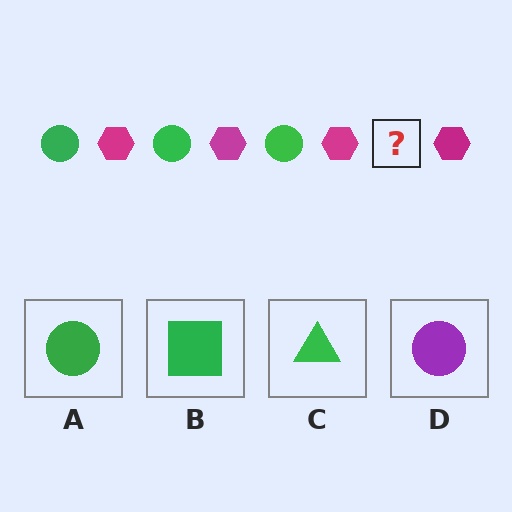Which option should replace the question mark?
Option A.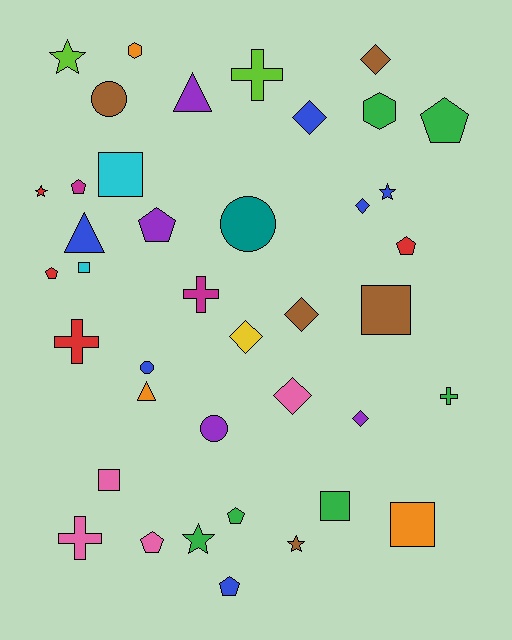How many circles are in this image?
There are 4 circles.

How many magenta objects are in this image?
There are 2 magenta objects.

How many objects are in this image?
There are 40 objects.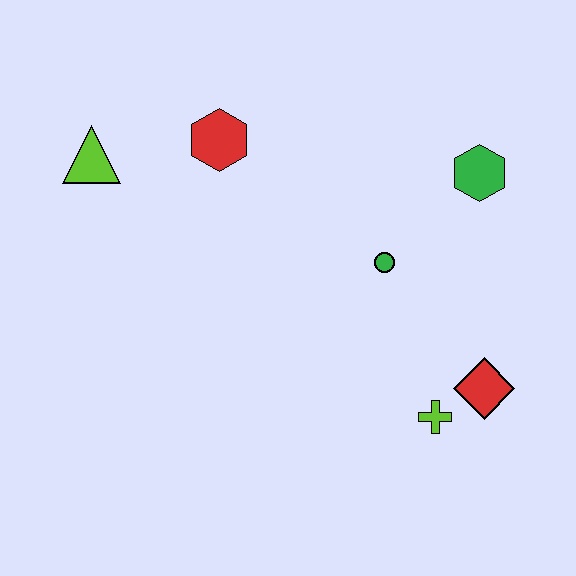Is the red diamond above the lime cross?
Yes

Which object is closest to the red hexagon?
The lime triangle is closest to the red hexagon.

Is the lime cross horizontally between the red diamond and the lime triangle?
Yes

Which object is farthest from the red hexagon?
The red diamond is farthest from the red hexagon.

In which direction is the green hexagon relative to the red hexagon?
The green hexagon is to the right of the red hexagon.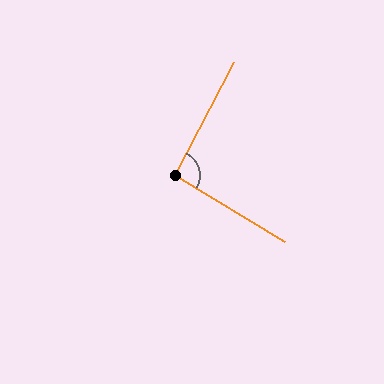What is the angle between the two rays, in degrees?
Approximately 93 degrees.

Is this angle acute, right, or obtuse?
It is approximately a right angle.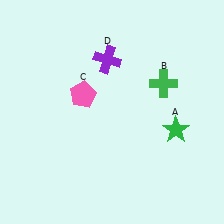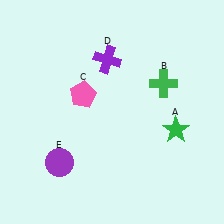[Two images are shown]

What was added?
A purple circle (E) was added in Image 2.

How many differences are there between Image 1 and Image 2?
There is 1 difference between the two images.